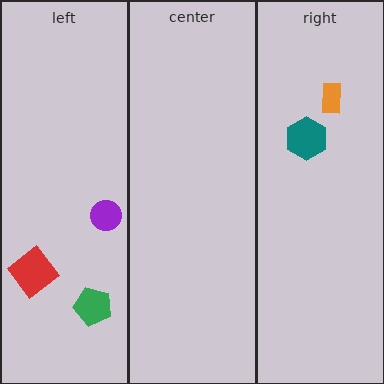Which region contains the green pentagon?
The left region.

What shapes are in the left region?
The purple circle, the green pentagon, the red diamond.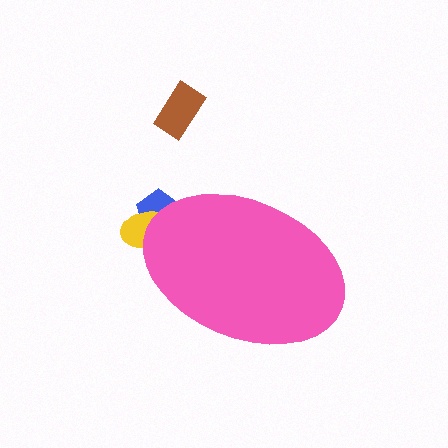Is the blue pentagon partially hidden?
Yes, the blue pentagon is partially hidden behind the pink ellipse.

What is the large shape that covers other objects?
A pink ellipse.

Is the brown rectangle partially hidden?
No, the brown rectangle is fully visible.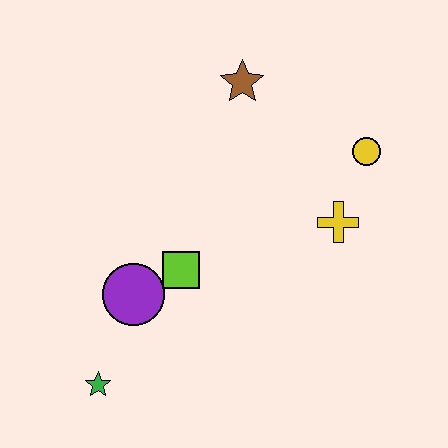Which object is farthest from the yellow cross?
The green star is farthest from the yellow cross.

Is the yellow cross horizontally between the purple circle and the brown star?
No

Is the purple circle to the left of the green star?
No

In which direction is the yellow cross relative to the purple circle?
The yellow cross is to the right of the purple circle.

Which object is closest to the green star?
The purple circle is closest to the green star.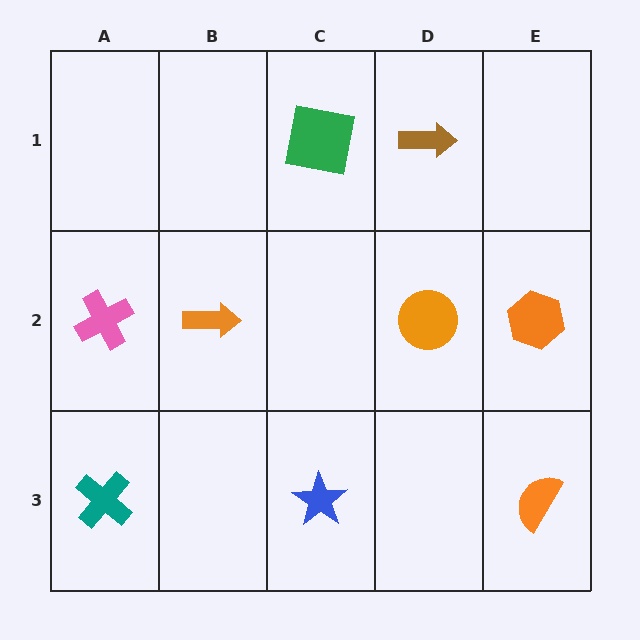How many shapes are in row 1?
2 shapes.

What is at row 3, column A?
A teal cross.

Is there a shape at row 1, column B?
No, that cell is empty.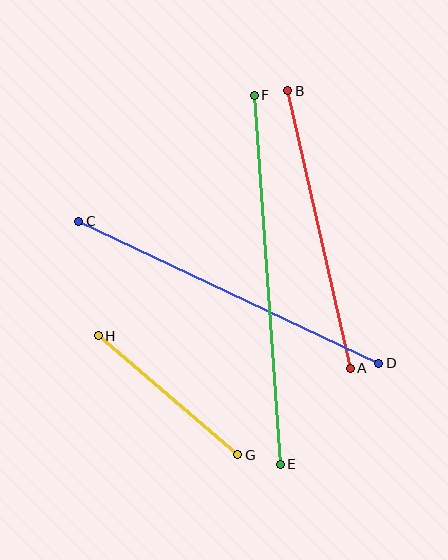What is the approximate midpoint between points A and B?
The midpoint is at approximately (319, 230) pixels.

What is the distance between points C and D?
The distance is approximately 332 pixels.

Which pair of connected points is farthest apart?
Points E and F are farthest apart.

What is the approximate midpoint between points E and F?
The midpoint is at approximately (267, 280) pixels.